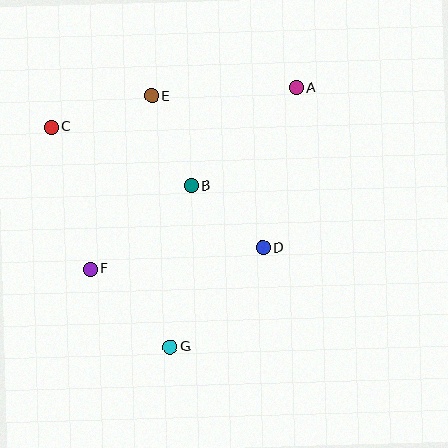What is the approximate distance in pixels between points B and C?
The distance between B and C is approximately 152 pixels.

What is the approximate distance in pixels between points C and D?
The distance between C and D is approximately 244 pixels.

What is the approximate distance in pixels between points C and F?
The distance between C and F is approximately 147 pixels.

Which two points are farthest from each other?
Points A and G are farthest from each other.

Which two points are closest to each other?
Points B and D are closest to each other.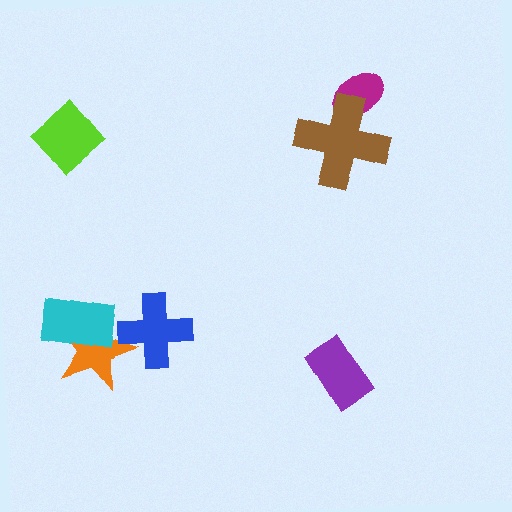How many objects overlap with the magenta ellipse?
1 object overlaps with the magenta ellipse.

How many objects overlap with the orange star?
2 objects overlap with the orange star.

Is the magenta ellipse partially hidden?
Yes, it is partially covered by another shape.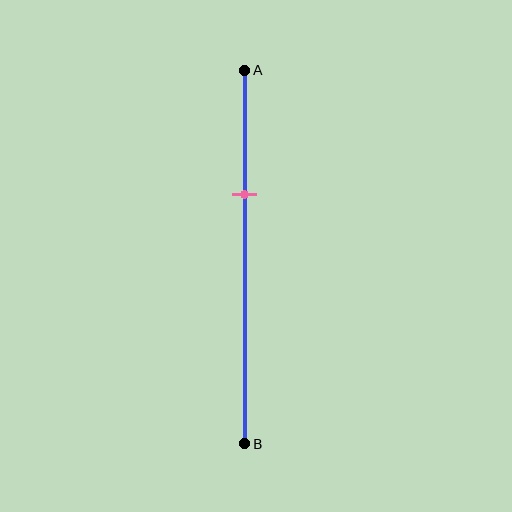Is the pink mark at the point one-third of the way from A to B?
Yes, the mark is approximately at the one-third point.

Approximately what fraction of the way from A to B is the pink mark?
The pink mark is approximately 35% of the way from A to B.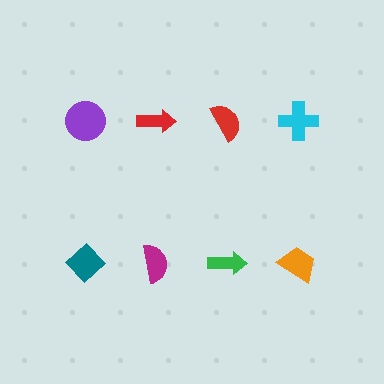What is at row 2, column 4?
An orange trapezoid.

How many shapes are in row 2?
4 shapes.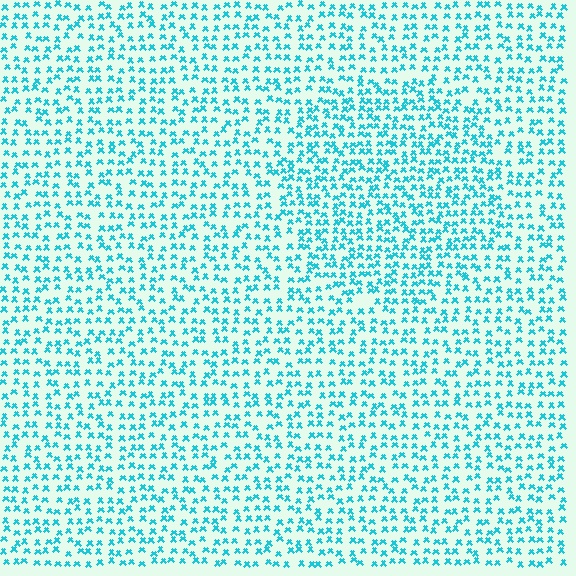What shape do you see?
I see a circle.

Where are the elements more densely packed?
The elements are more densely packed inside the circle boundary.